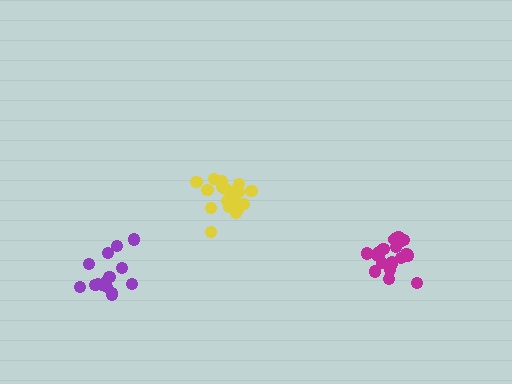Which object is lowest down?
The purple cluster is bottommost.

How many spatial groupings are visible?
There are 3 spatial groupings.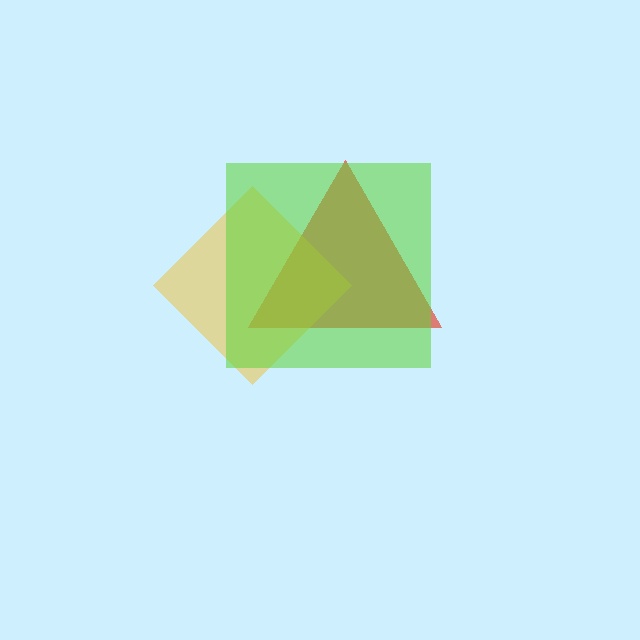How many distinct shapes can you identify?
There are 3 distinct shapes: a red triangle, a yellow diamond, a lime square.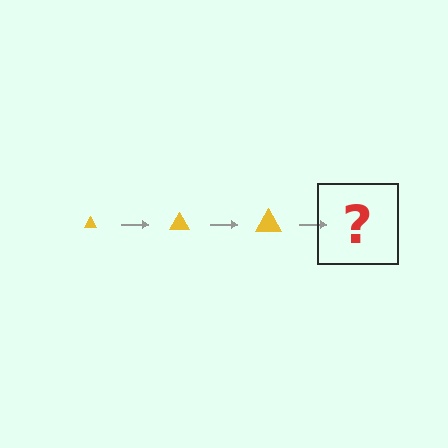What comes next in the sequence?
The next element should be a yellow triangle, larger than the previous one.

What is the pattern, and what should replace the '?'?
The pattern is that the triangle gets progressively larger each step. The '?' should be a yellow triangle, larger than the previous one.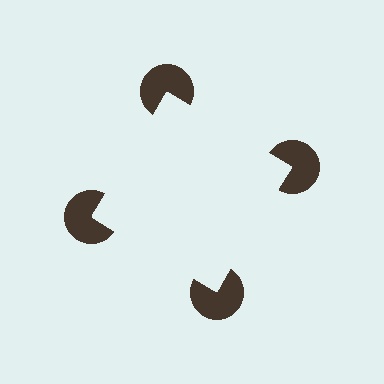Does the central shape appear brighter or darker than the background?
It typically appears slightly brighter than the background, even though no actual brightness change is drawn.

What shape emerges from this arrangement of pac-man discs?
An illusory square — its edges are inferred from the aligned wedge cuts in the pac-man discs, not physically drawn.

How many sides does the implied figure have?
4 sides.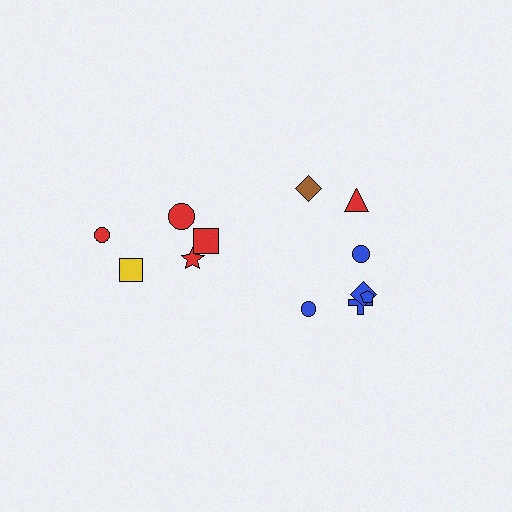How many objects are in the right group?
There are 7 objects.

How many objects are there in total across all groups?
There are 12 objects.